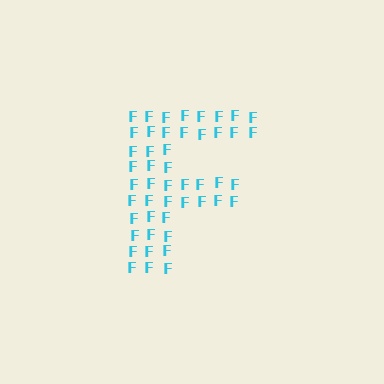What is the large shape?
The large shape is the letter F.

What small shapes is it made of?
It is made of small letter F's.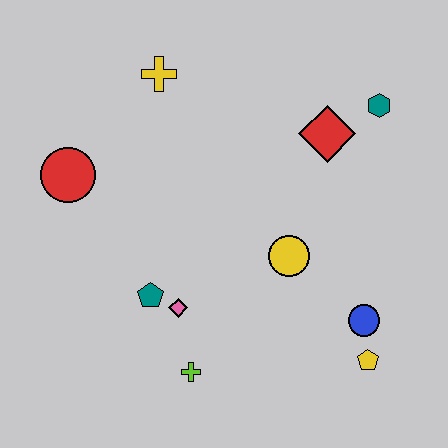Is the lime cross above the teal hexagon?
No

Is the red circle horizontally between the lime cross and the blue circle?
No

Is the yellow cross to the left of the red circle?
No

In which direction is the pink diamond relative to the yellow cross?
The pink diamond is below the yellow cross.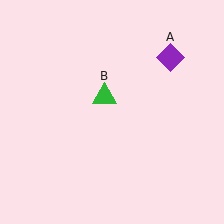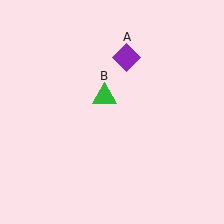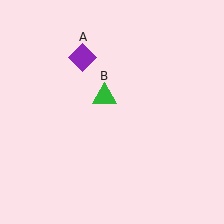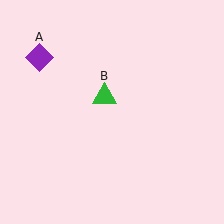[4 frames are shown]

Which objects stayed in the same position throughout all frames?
Green triangle (object B) remained stationary.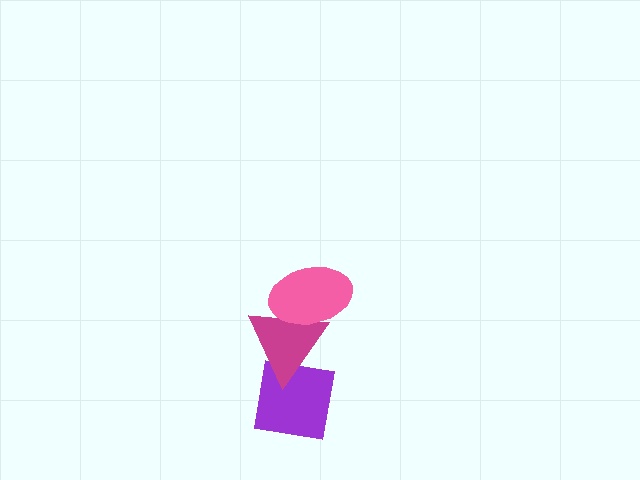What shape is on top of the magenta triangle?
The pink ellipse is on top of the magenta triangle.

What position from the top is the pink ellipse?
The pink ellipse is 1st from the top.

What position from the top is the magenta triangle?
The magenta triangle is 2nd from the top.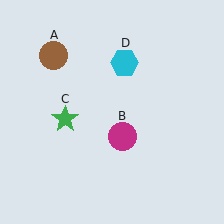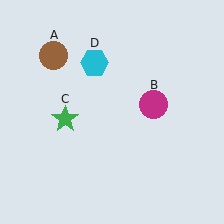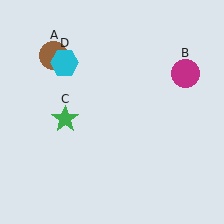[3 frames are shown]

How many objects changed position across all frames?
2 objects changed position: magenta circle (object B), cyan hexagon (object D).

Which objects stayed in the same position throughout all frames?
Brown circle (object A) and green star (object C) remained stationary.